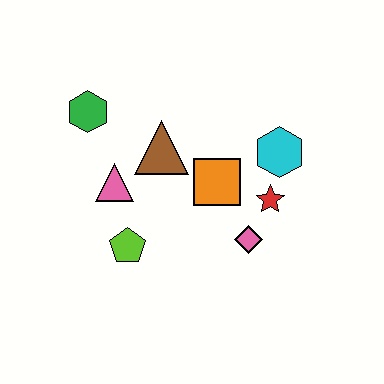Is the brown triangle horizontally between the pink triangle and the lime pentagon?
No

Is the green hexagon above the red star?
Yes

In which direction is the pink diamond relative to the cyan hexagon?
The pink diamond is below the cyan hexagon.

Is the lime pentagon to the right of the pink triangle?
Yes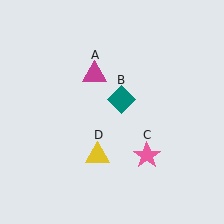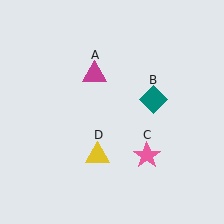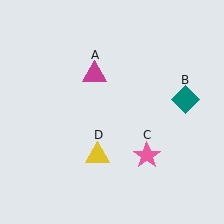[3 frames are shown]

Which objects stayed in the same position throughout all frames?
Magenta triangle (object A) and pink star (object C) and yellow triangle (object D) remained stationary.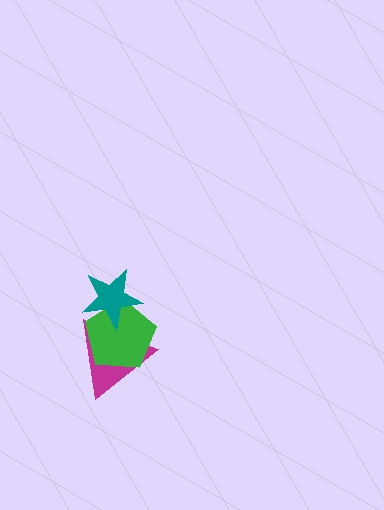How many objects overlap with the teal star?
2 objects overlap with the teal star.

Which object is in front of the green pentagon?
The teal star is in front of the green pentagon.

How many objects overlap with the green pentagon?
2 objects overlap with the green pentagon.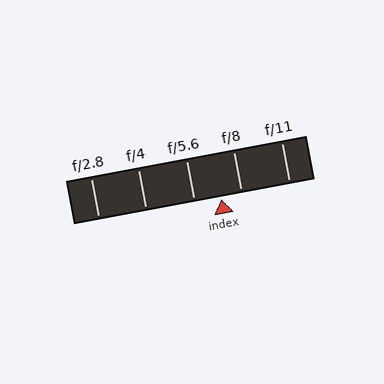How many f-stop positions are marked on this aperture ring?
There are 5 f-stop positions marked.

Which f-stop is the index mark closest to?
The index mark is closest to f/8.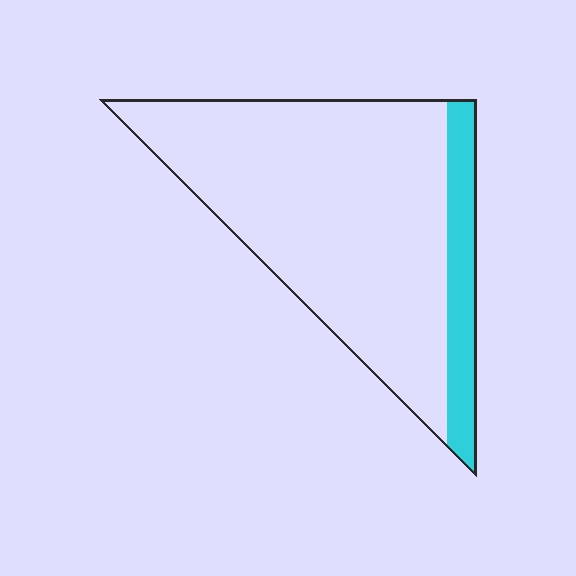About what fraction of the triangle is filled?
About one sixth (1/6).